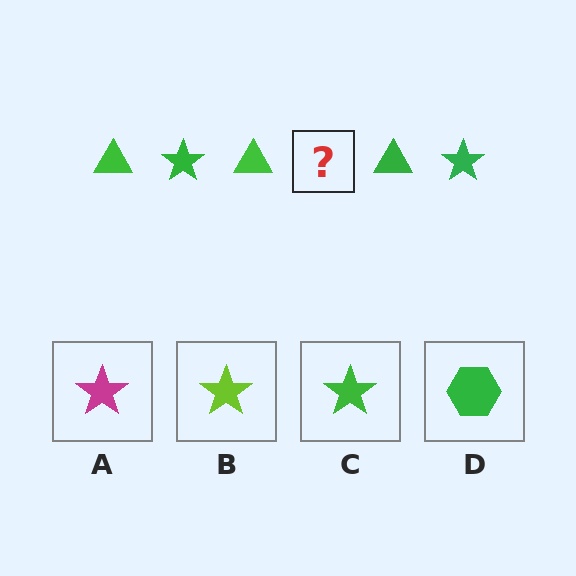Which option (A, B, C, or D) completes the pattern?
C.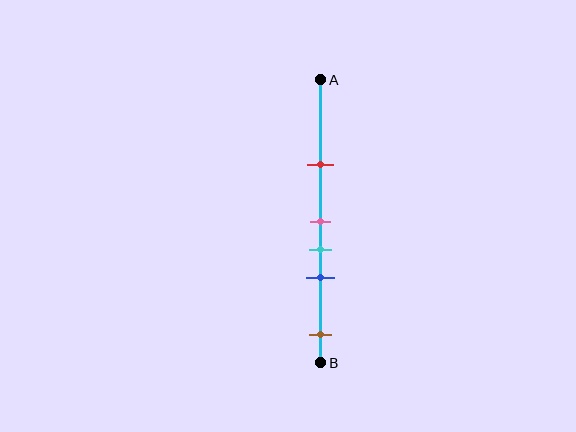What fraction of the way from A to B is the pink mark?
The pink mark is approximately 50% (0.5) of the way from A to B.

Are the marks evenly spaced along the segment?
No, the marks are not evenly spaced.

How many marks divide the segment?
There are 5 marks dividing the segment.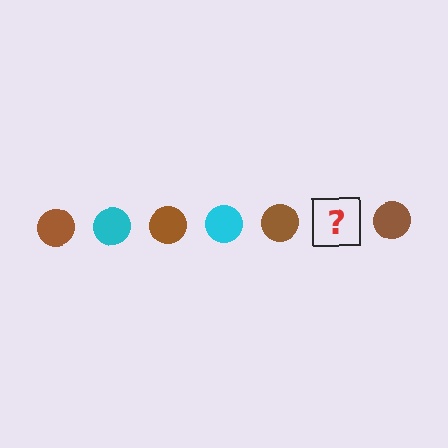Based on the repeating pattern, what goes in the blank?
The blank should be a cyan circle.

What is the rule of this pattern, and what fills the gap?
The rule is that the pattern cycles through brown, cyan circles. The gap should be filled with a cyan circle.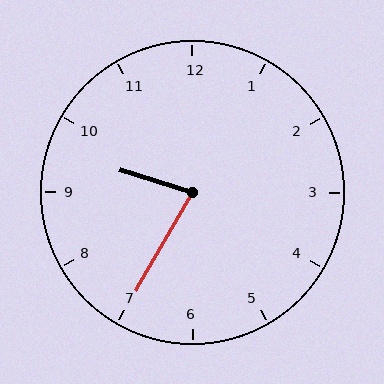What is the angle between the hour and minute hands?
Approximately 78 degrees.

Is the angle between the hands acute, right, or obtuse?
It is acute.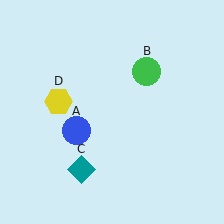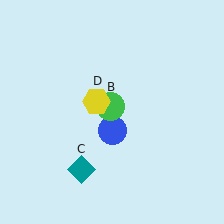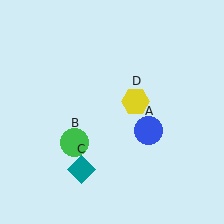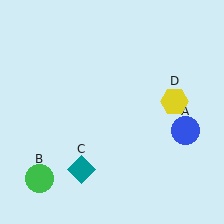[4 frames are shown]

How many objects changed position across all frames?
3 objects changed position: blue circle (object A), green circle (object B), yellow hexagon (object D).